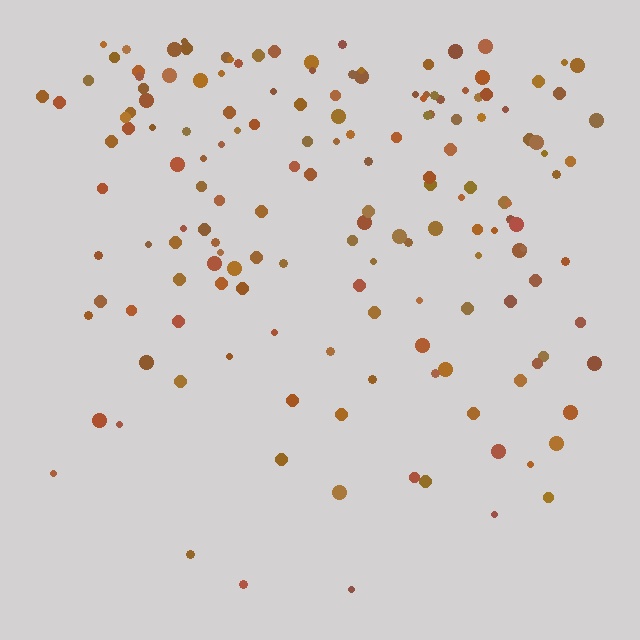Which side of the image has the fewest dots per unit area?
The bottom.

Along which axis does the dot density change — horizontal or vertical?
Vertical.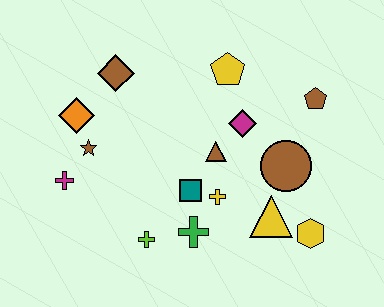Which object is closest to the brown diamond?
The orange diamond is closest to the brown diamond.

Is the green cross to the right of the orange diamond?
Yes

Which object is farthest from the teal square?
The brown pentagon is farthest from the teal square.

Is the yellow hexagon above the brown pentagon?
No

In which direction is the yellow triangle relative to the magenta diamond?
The yellow triangle is below the magenta diamond.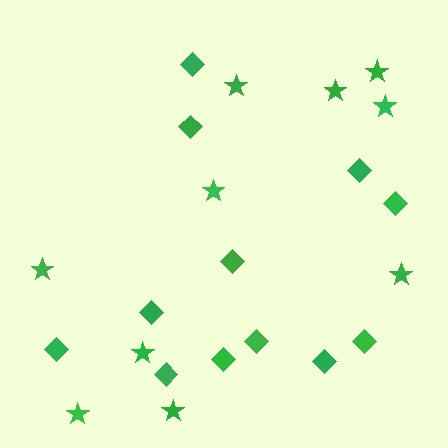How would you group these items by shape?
There are 2 groups: one group of stars (10) and one group of diamonds (12).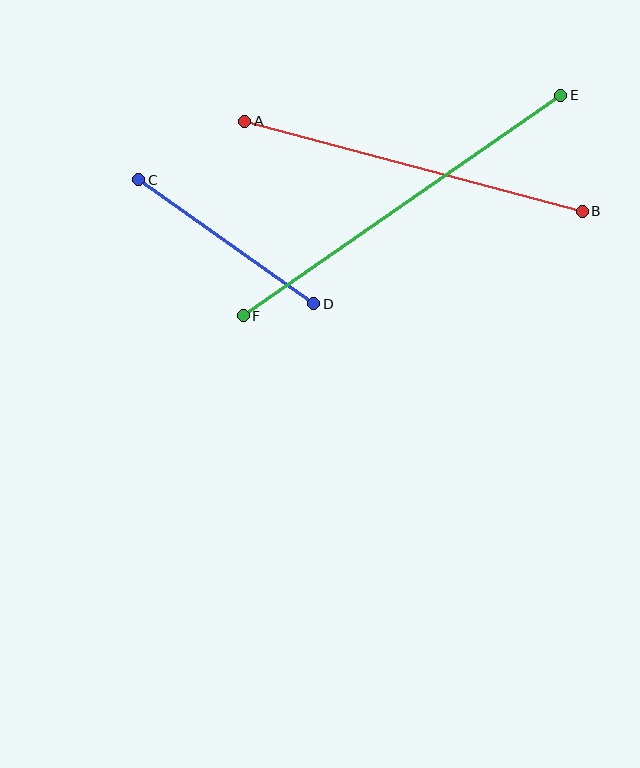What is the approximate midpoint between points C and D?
The midpoint is at approximately (226, 242) pixels.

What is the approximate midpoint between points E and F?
The midpoint is at approximately (402, 205) pixels.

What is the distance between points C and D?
The distance is approximately 214 pixels.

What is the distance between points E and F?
The distance is approximately 387 pixels.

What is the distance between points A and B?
The distance is approximately 349 pixels.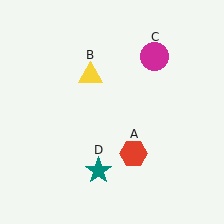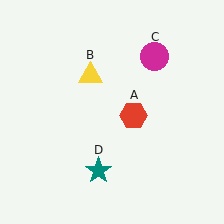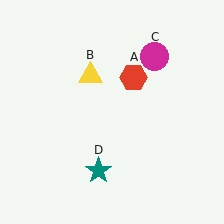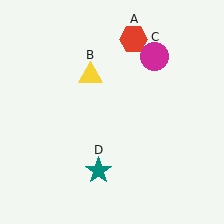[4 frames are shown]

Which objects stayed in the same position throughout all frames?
Yellow triangle (object B) and magenta circle (object C) and teal star (object D) remained stationary.